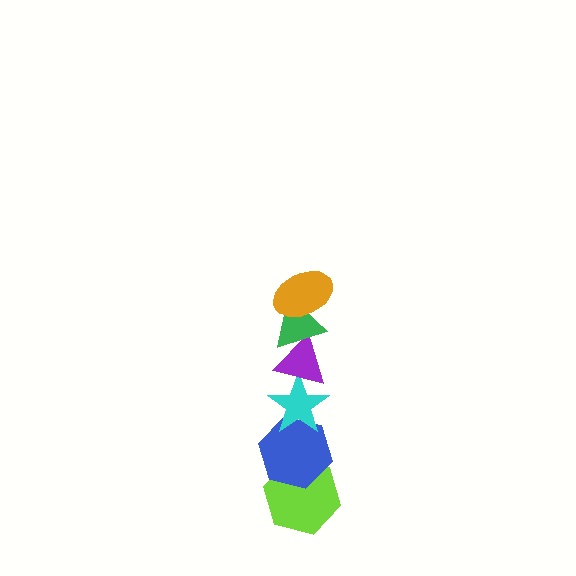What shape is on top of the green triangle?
The orange ellipse is on top of the green triangle.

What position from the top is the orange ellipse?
The orange ellipse is 1st from the top.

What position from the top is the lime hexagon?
The lime hexagon is 6th from the top.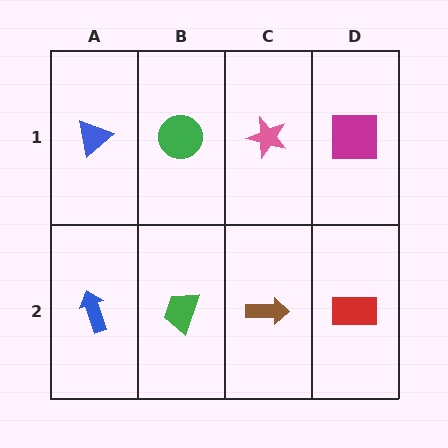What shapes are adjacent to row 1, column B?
A green trapezoid (row 2, column B), a blue triangle (row 1, column A), a pink star (row 1, column C).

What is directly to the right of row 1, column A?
A green circle.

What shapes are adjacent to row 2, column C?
A pink star (row 1, column C), a green trapezoid (row 2, column B), a red rectangle (row 2, column D).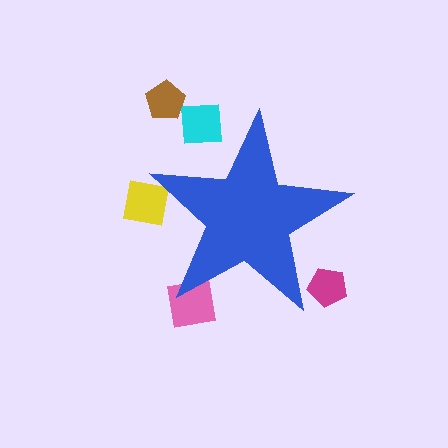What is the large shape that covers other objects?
A blue star.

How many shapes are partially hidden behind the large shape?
4 shapes are partially hidden.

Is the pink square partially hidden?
Yes, the pink square is partially hidden behind the blue star.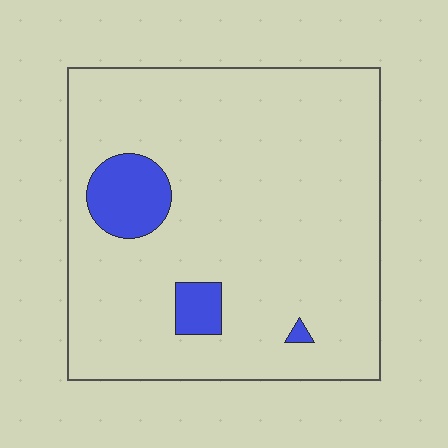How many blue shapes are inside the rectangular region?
3.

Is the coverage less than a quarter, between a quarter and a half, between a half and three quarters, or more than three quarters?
Less than a quarter.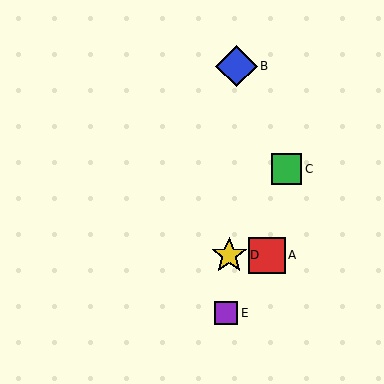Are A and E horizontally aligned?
No, A is at y≈255 and E is at y≈313.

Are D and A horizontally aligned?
Yes, both are at y≈255.